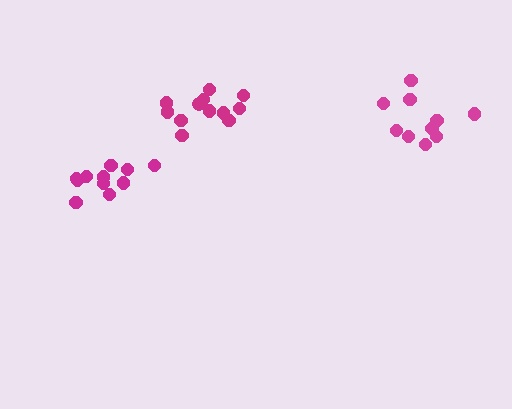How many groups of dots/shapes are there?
There are 3 groups.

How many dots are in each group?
Group 1: 11 dots, Group 2: 12 dots, Group 3: 10 dots (33 total).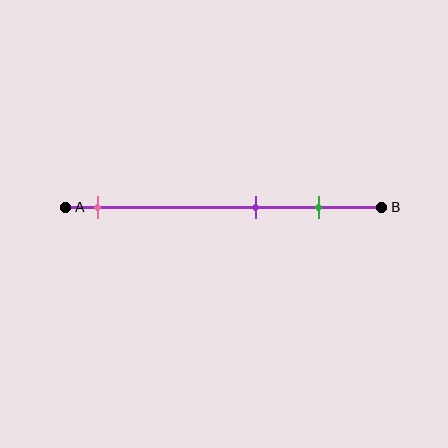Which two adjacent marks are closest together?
The purple and green marks are the closest adjacent pair.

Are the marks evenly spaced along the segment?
No, the marks are not evenly spaced.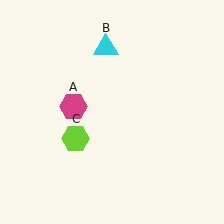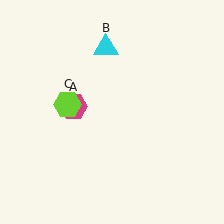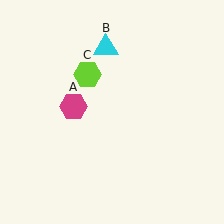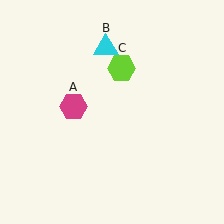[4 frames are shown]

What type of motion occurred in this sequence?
The lime hexagon (object C) rotated clockwise around the center of the scene.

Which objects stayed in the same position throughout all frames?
Magenta hexagon (object A) and cyan triangle (object B) remained stationary.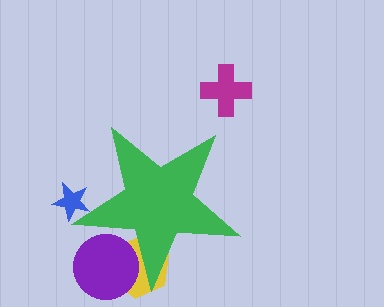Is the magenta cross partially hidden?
No, the magenta cross is fully visible.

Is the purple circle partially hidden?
Yes, the purple circle is partially hidden behind the green star.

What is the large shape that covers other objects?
A green star.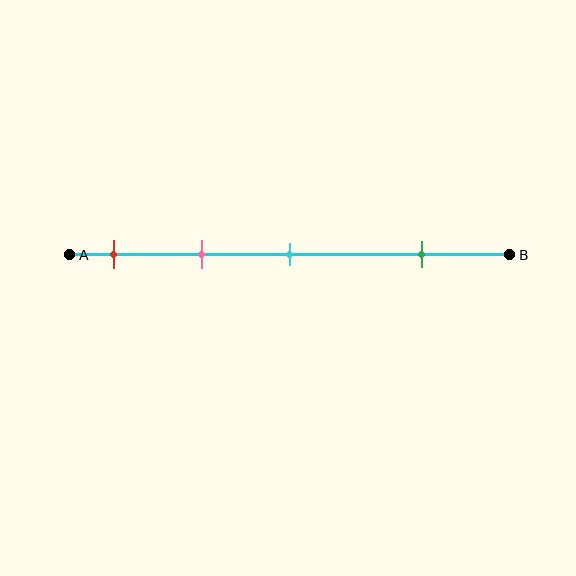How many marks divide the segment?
There are 4 marks dividing the segment.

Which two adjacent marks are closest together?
The red and pink marks are the closest adjacent pair.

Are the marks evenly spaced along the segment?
No, the marks are not evenly spaced.